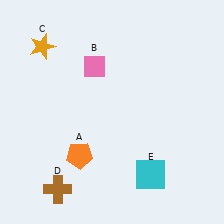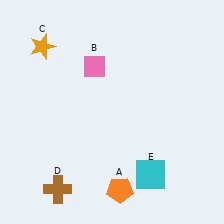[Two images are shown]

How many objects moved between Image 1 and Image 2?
1 object moved between the two images.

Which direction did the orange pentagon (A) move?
The orange pentagon (A) moved right.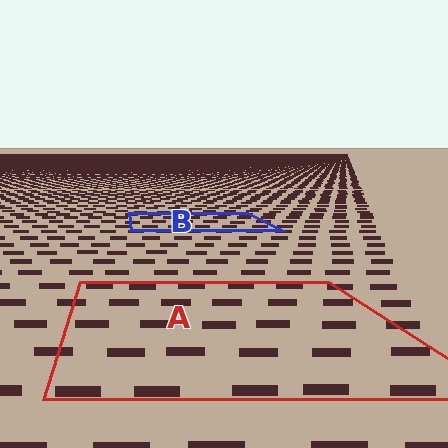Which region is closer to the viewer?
Region A is closer. The texture elements there are larger and more spread out.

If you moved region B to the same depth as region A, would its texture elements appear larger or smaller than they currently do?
They would appear larger. At a closer depth, the same texture elements are projected at a bigger on-screen size.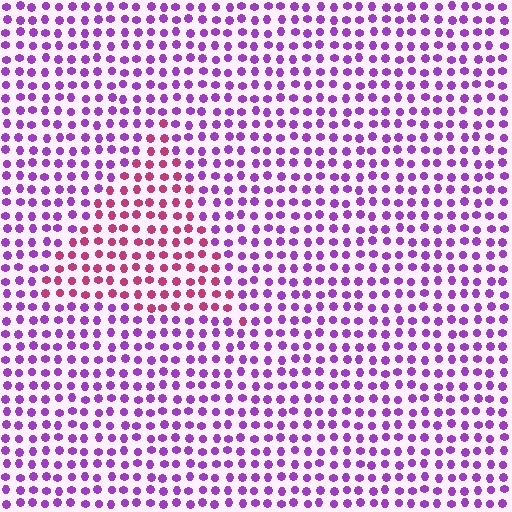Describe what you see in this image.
The image is filled with small purple elements in a uniform arrangement. A triangle-shaped region is visible where the elements are tinted to a slightly different hue, forming a subtle color boundary.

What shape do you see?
I see a triangle.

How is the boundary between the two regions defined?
The boundary is defined purely by a slight shift in hue (about 46 degrees). Spacing, size, and orientation are identical on both sides.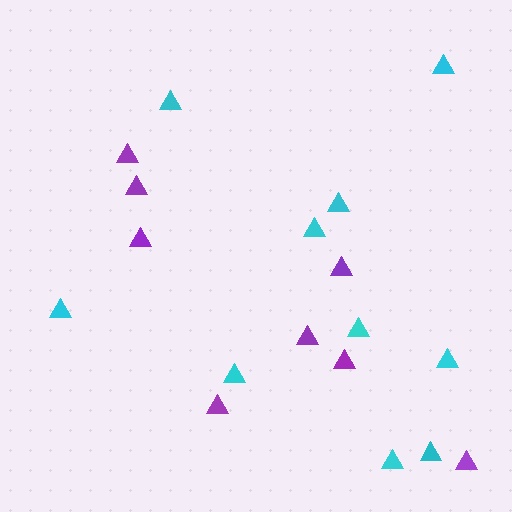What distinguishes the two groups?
There are 2 groups: one group of cyan triangles (10) and one group of purple triangles (8).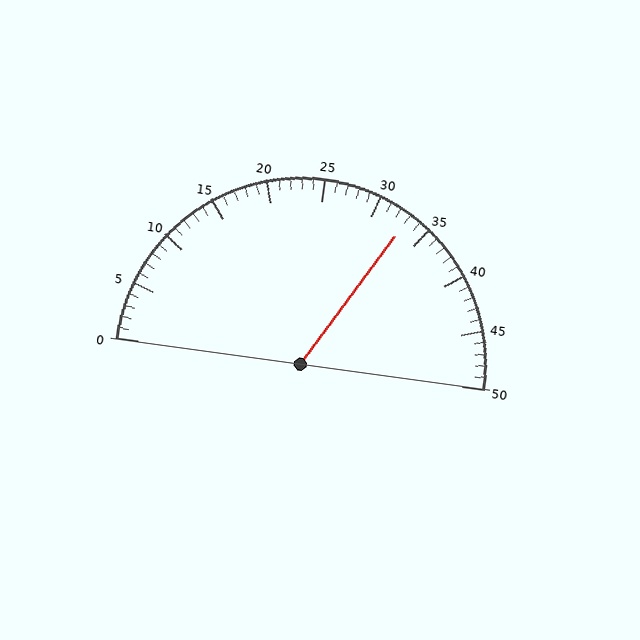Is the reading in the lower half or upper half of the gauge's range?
The reading is in the upper half of the range (0 to 50).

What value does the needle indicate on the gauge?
The needle indicates approximately 33.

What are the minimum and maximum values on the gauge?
The gauge ranges from 0 to 50.